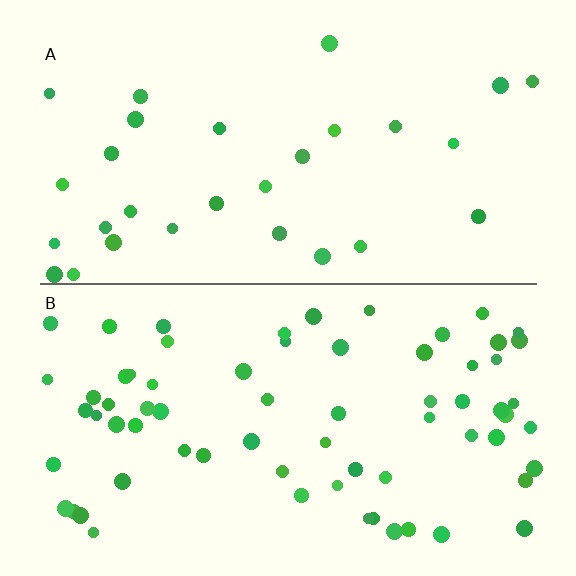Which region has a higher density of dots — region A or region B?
B (the bottom).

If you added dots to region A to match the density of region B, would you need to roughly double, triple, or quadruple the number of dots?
Approximately double.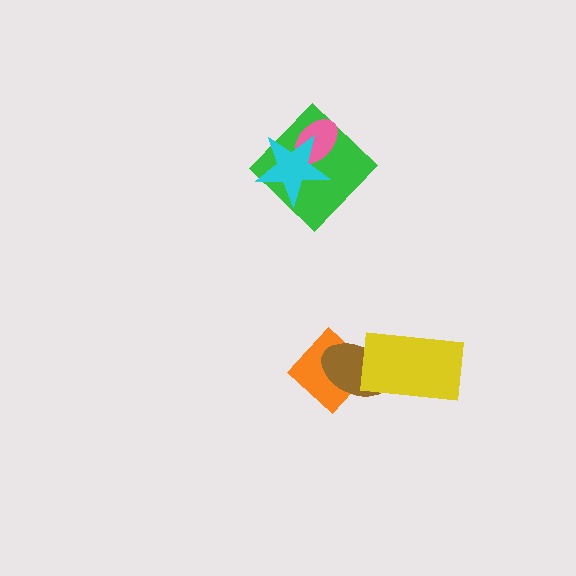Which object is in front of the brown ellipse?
The yellow rectangle is in front of the brown ellipse.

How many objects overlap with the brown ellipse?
2 objects overlap with the brown ellipse.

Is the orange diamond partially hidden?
Yes, it is partially covered by another shape.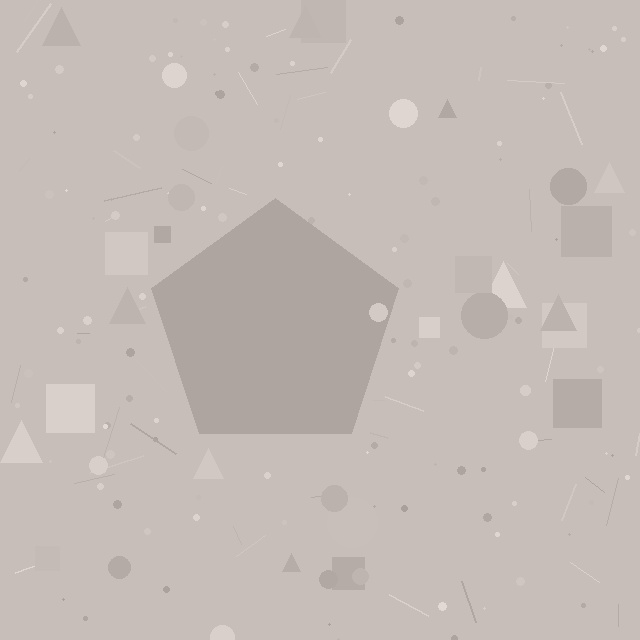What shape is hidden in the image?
A pentagon is hidden in the image.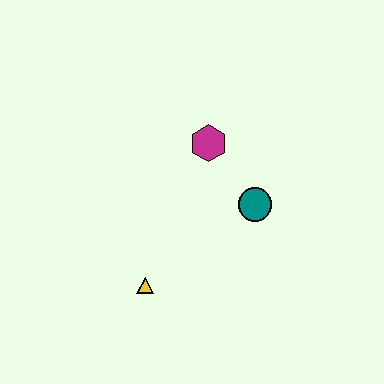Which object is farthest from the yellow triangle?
The magenta hexagon is farthest from the yellow triangle.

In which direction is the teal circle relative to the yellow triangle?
The teal circle is to the right of the yellow triangle.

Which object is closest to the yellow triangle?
The teal circle is closest to the yellow triangle.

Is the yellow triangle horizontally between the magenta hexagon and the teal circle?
No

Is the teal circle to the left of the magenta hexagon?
No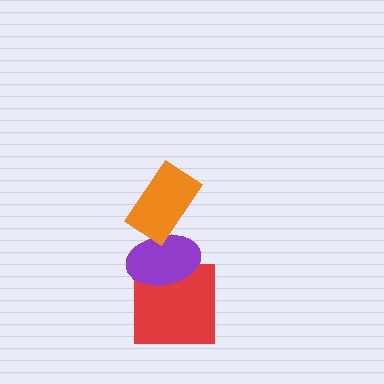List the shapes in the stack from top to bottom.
From top to bottom: the orange rectangle, the purple ellipse, the red square.